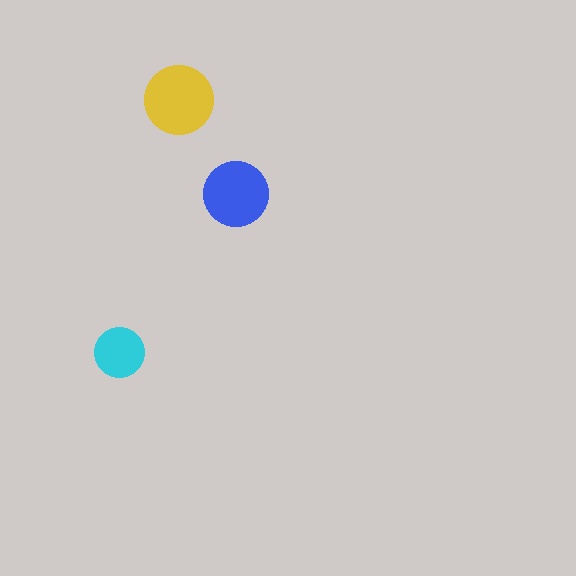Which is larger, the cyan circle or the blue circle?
The blue one.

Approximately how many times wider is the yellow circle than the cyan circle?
About 1.5 times wider.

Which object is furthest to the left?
The cyan circle is leftmost.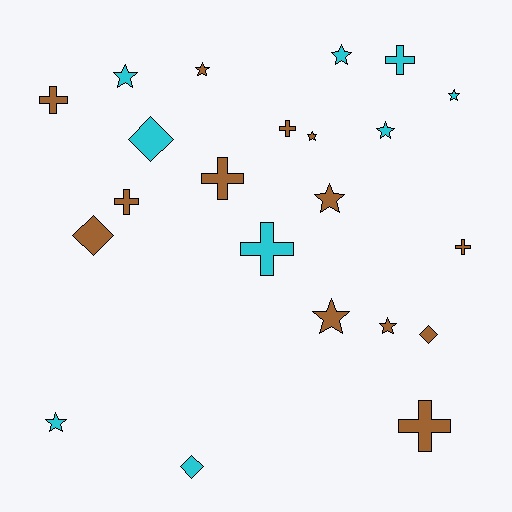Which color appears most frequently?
Brown, with 13 objects.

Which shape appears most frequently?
Star, with 10 objects.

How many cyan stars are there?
There are 5 cyan stars.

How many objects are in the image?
There are 22 objects.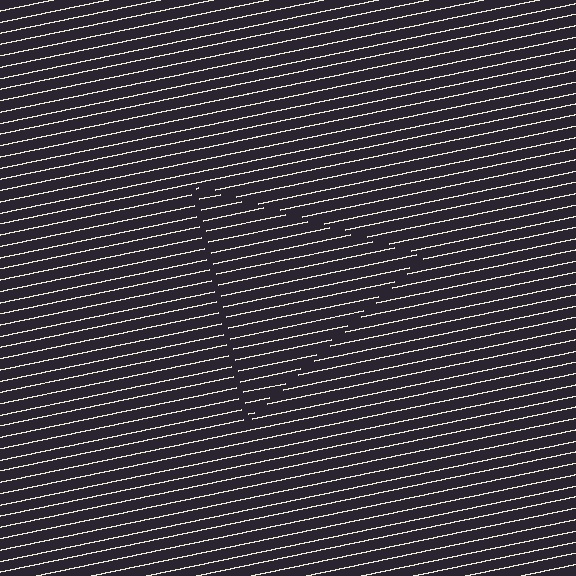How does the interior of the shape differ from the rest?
The interior of the shape contains the same grating, shifted by half a period — the contour is defined by the phase discontinuity where line-ends from the inner and outer gratings abut.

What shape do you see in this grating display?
An illusory triangle. The interior of the shape contains the same grating, shifted by half a period — the contour is defined by the phase discontinuity where line-ends from the inner and outer gratings abut.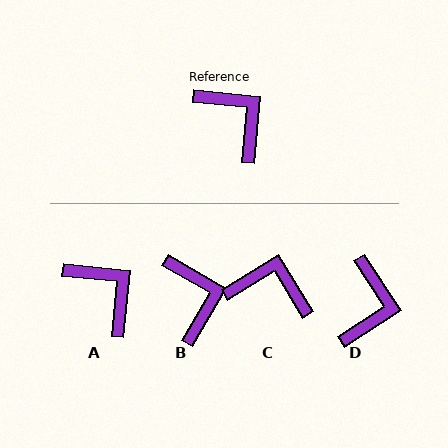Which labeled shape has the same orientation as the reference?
A.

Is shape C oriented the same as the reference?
No, it is off by about 37 degrees.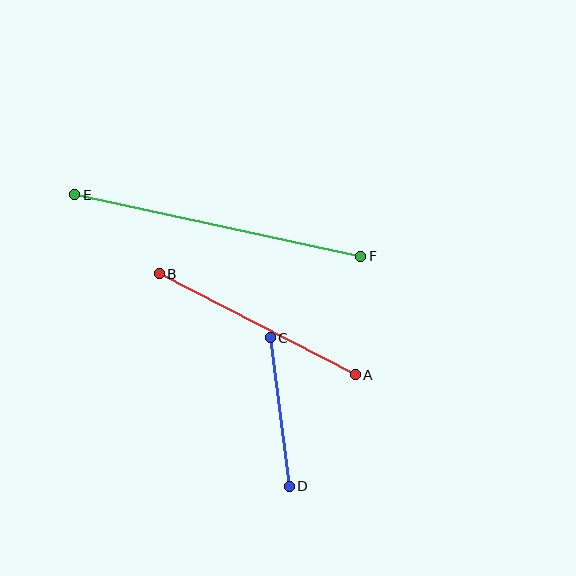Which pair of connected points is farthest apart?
Points E and F are farthest apart.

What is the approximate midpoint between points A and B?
The midpoint is at approximately (257, 324) pixels.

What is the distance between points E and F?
The distance is approximately 293 pixels.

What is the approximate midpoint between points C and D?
The midpoint is at approximately (280, 412) pixels.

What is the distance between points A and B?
The distance is approximately 221 pixels.